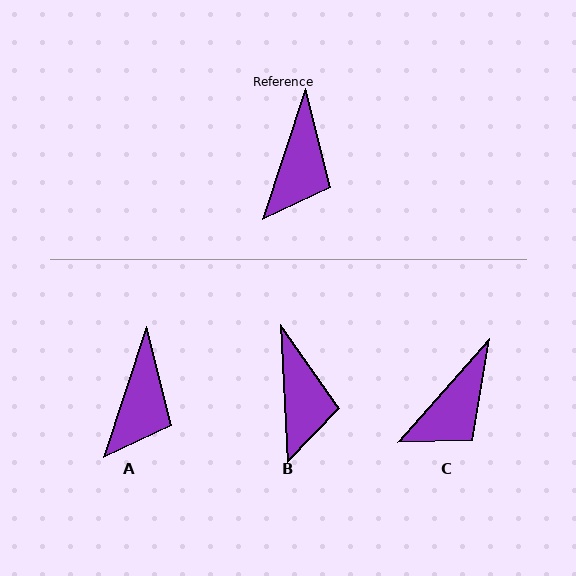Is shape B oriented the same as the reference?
No, it is off by about 21 degrees.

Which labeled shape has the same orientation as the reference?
A.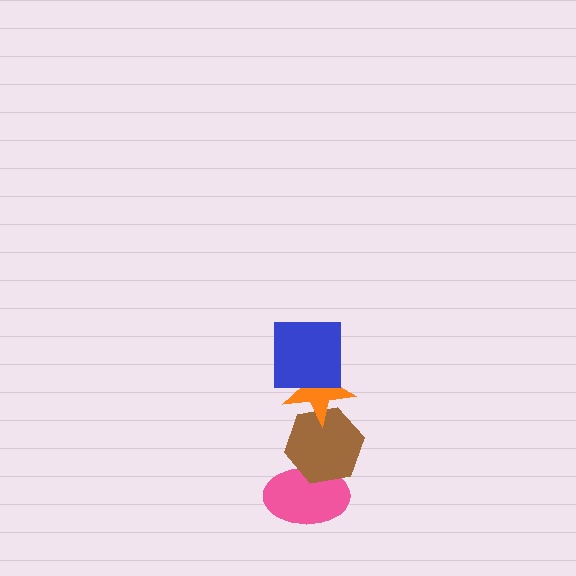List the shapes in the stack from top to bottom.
From top to bottom: the blue square, the orange star, the brown hexagon, the pink ellipse.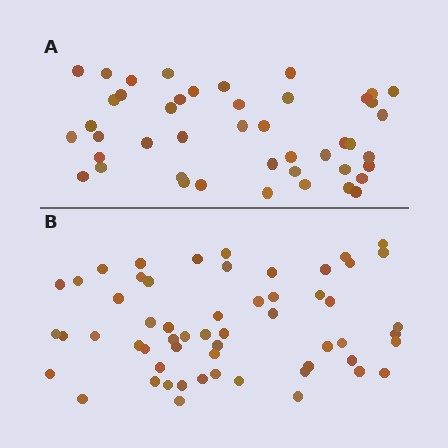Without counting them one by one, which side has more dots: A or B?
Region B (the bottom region) has more dots.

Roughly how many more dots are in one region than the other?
Region B has roughly 12 or so more dots than region A.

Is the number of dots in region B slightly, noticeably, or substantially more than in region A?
Region B has noticeably more, but not dramatically so. The ratio is roughly 1.3 to 1.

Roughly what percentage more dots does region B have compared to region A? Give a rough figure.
About 25% more.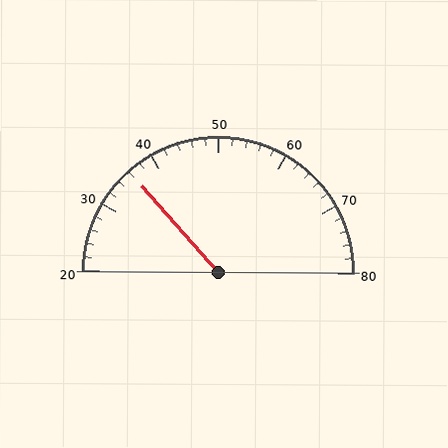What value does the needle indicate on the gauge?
The needle indicates approximately 36.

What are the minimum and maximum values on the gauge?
The gauge ranges from 20 to 80.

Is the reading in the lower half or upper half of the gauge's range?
The reading is in the lower half of the range (20 to 80).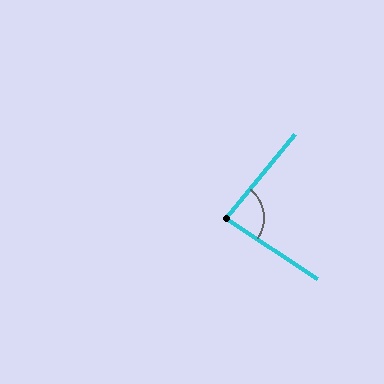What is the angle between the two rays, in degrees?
Approximately 84 degrees.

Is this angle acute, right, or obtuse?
It is acute.